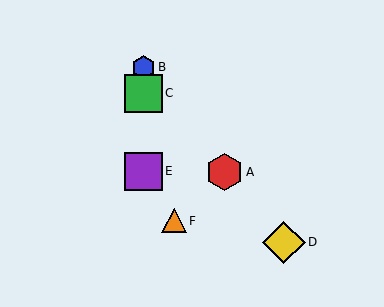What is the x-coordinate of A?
Object A is at x≈224.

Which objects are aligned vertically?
Objects B, C, E are aligned vertically.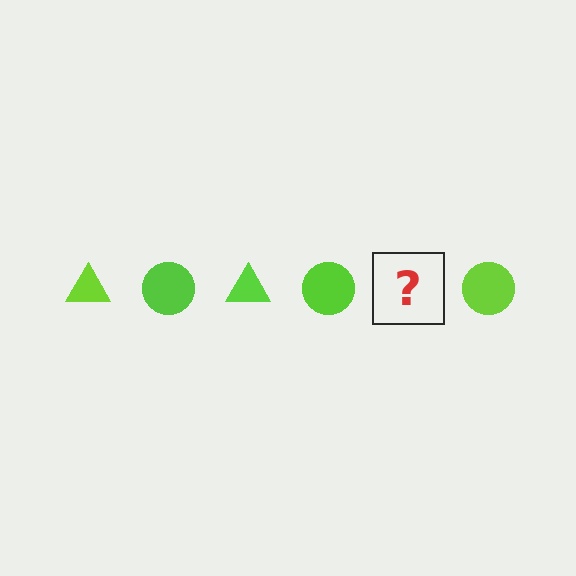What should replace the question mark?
The question mark should be replaced with a lime triangle.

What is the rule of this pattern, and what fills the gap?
The rule is that the pattern cycles through triangle, circle shapes in lime. The gap should be filled with a lime triangle.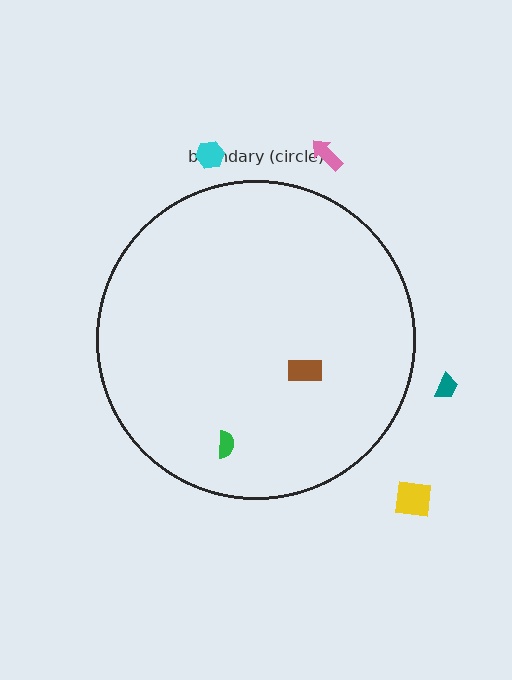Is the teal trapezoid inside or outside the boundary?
Outside.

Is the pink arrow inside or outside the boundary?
Outside.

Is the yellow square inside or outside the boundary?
Outside.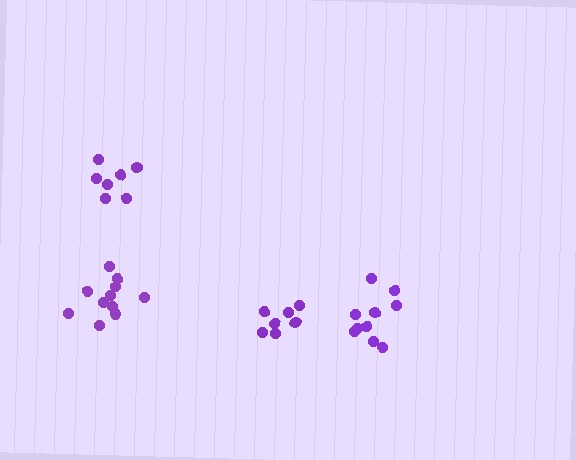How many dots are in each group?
Group 1: 7 dots, Group 2: 7 dots, Group 3: 11 dots, Group 4: 10 dots (35 total).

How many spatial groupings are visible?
There are 4 spatial groupings.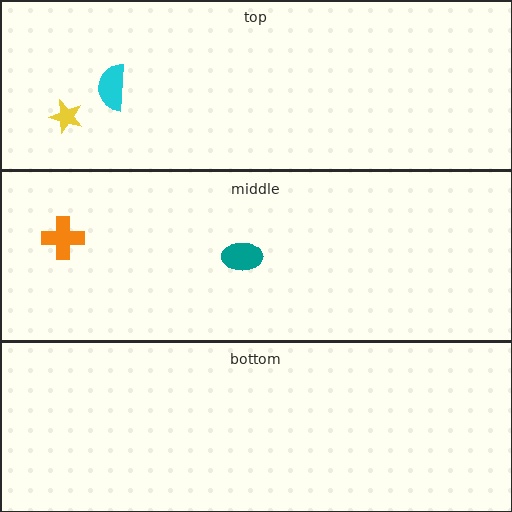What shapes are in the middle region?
The orange cross, the teal ellipse.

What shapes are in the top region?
The cyan semicircle, the yellow star.